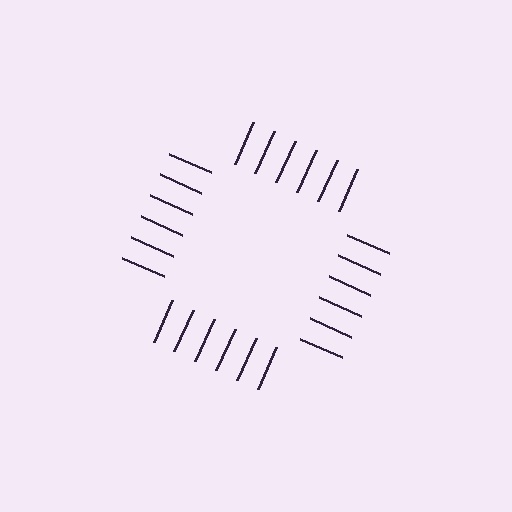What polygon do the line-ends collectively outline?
An illusory square — the line segments terminate on its edges but no continuous stroke is drawn.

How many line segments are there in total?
24 — 6 along each of the 4 edges.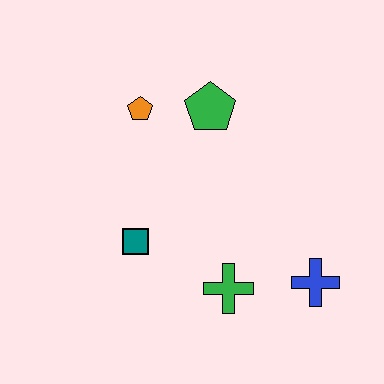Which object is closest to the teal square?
The green cross is closest to the teal square.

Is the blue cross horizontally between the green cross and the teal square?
No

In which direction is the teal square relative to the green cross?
The teal square is to the left of the green cross.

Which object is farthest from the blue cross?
The orange pentagon is farthest from the blue cross.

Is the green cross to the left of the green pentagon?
No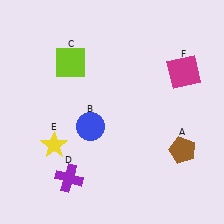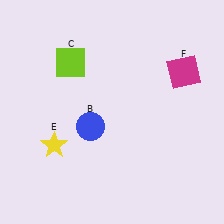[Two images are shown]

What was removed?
The purple cross (D), the brown pentagon (A) were removed in Image 2.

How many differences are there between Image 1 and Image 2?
There are 2 differences between the two images.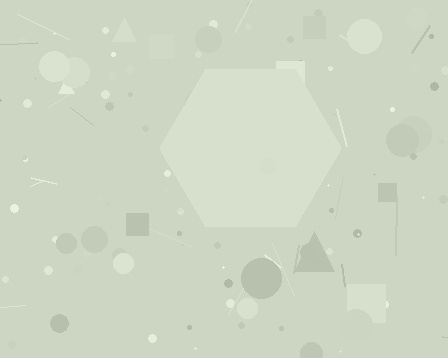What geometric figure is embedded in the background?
A hexagon is embedded in the background.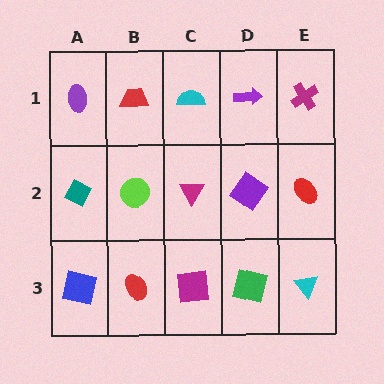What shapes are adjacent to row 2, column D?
A purple arrow (row 1, column D), a green square (row 3, column D), a magenta triangle (row 2, column C), a red ellipse (row 2, column E).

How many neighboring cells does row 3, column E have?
2.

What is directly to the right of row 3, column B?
A magenta square.